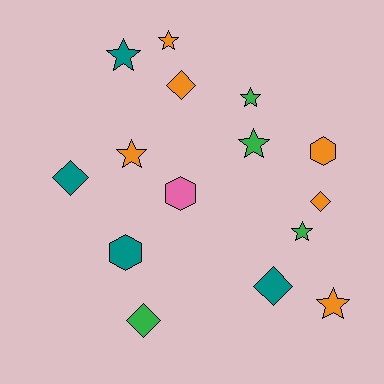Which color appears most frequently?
Orange, with 6 objects.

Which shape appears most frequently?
Star, with 7 objects.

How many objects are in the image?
There are 15 objects.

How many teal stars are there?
There is 1 teal star.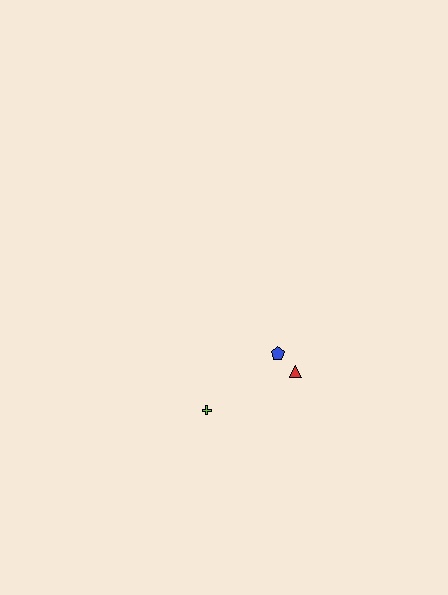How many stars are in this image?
There are no stars.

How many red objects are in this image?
There is 1 red object.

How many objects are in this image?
There are 3 objects.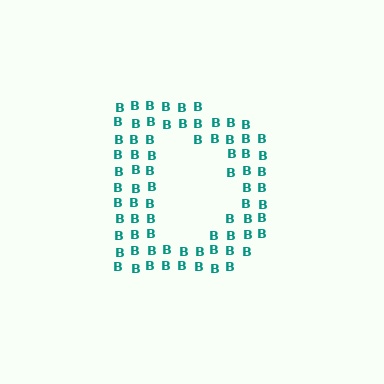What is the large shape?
The large shape is the letter D.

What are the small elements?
The small elements are letter B's.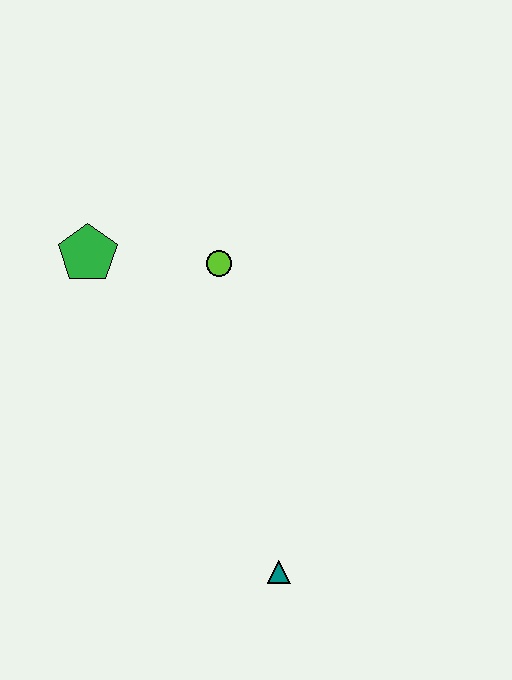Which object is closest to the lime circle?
The green pentagon is closest to the lime circle.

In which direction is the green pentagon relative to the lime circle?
The green pentagon is to the left of the lime circle.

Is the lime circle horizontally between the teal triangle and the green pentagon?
Yes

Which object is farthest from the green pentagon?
The teal triangle is farthest from the green pentagon.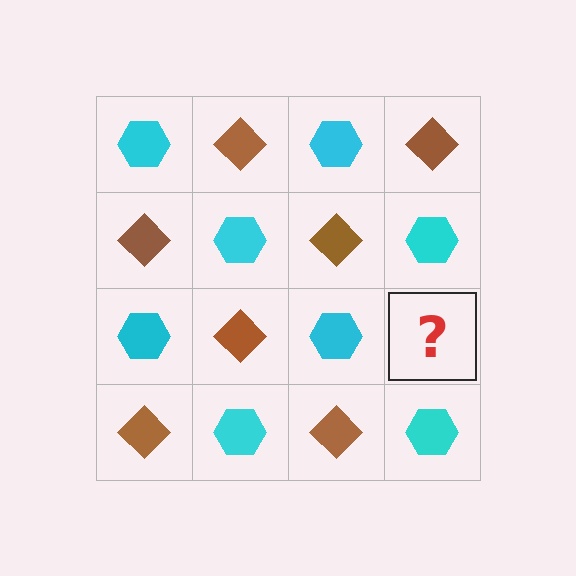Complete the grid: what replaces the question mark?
The question mark should be replaced with a brown diamond.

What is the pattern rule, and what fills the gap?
The rule is that it alternates cyan hexagon and brown diamond in a checkerboard pattern. The gap should be filled with a brown diamond.